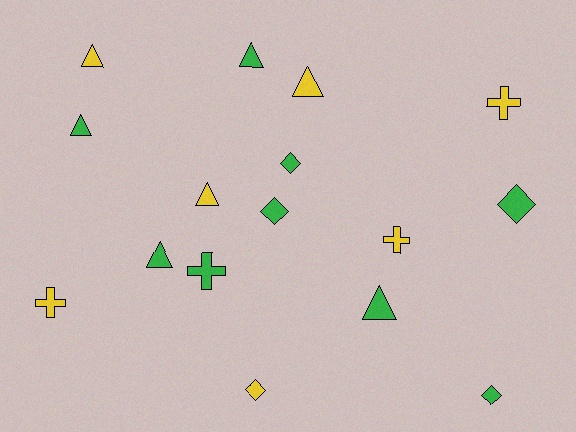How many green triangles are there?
There are 4 green triangles.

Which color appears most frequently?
Green, with 9 objects.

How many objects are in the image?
There are 16 objects.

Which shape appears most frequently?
Triangle, with 7 objects.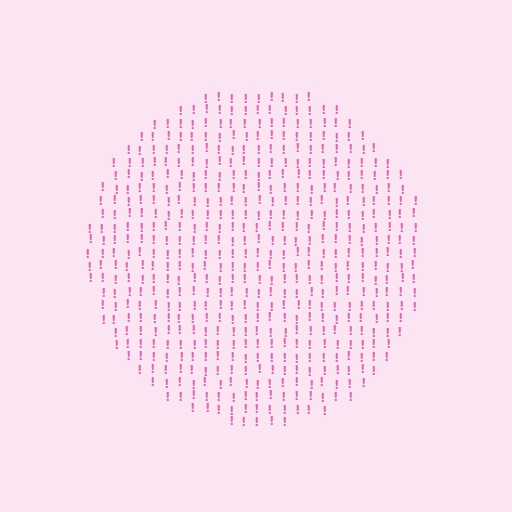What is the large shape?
The large shape is a circle.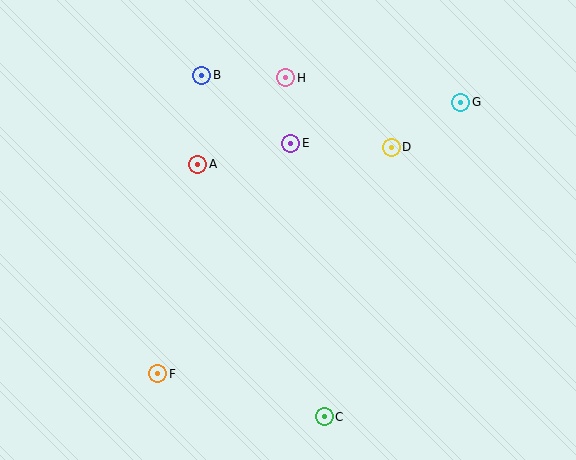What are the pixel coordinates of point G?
Point G is at (461, 102).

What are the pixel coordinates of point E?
Point E is at (291, 143).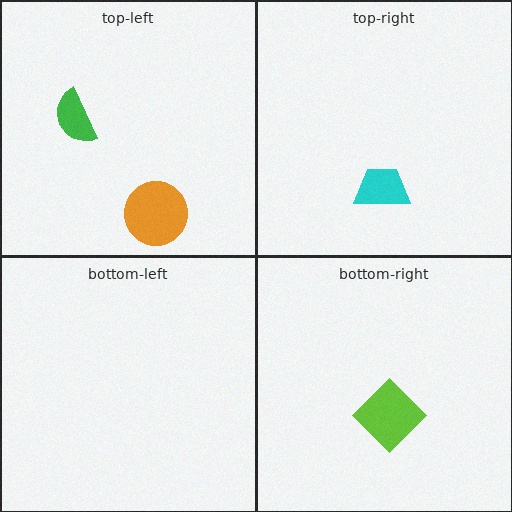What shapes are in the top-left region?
The green semicircle, the orange circle.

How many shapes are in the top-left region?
2.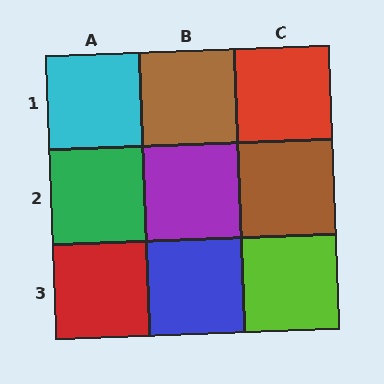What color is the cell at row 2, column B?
Purple.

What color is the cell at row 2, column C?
Brown.